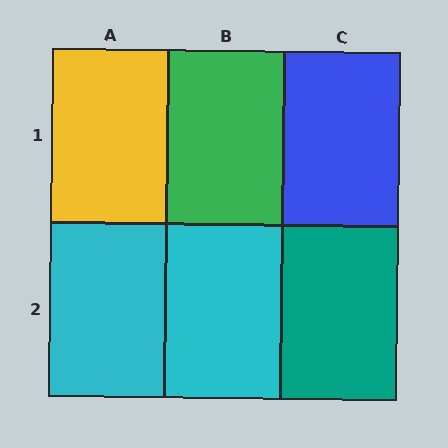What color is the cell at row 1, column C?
Blue.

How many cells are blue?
1 cell is blue.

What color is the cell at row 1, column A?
Yellow.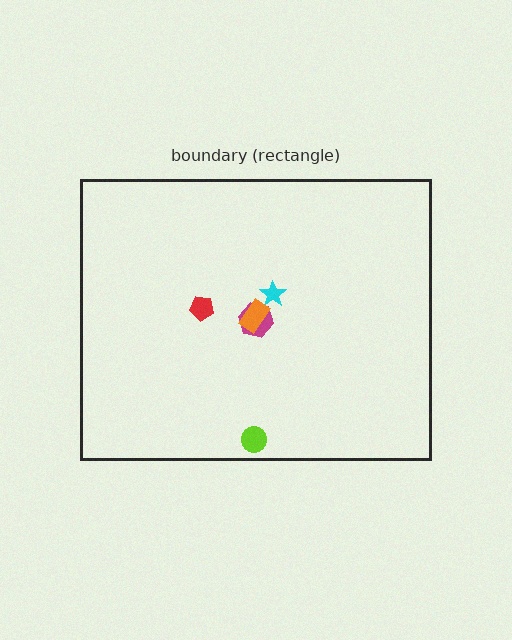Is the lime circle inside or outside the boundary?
Inside.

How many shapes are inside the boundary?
5 inside, 0 outside.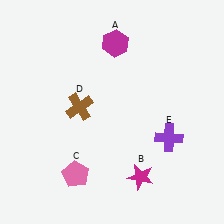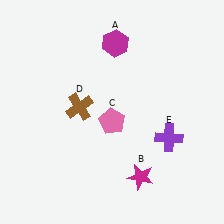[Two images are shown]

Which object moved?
The pink pentagon (C) moved up.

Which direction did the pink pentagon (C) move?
The pink pentagon (C) moved up.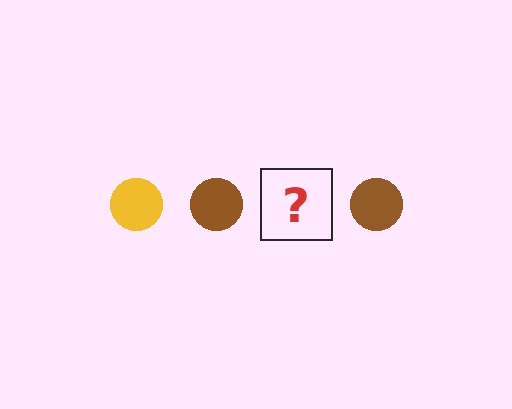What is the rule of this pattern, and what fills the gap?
The rule is that the pattern cycles through yellow, brown circles. The gap should be filled with a yellow circle.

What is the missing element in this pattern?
The missing element is a yellow circle.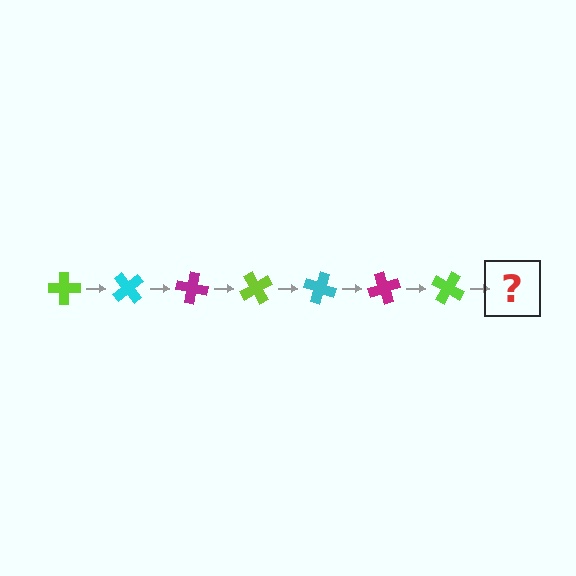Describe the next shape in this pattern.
It should be a cyan cross, rotated 350 degrees from the start.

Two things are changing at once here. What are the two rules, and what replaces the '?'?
The two rules are that it rotates 50 degrees each step and the color cycles through lime, cyan, and magenta. The '?' should be a cyan cross, rotated 350 degrees from the start.